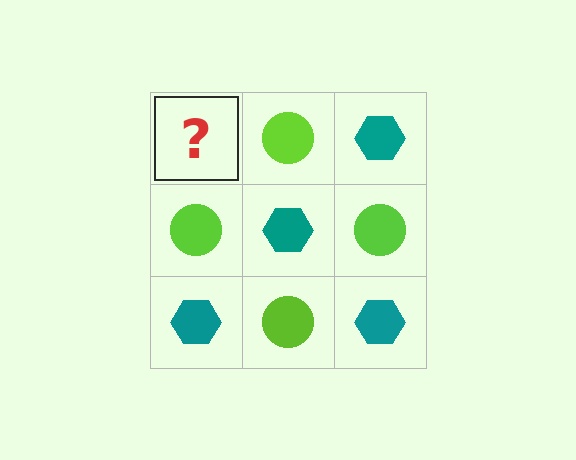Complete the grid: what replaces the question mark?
The question mark should be replaced with a teal hexagon.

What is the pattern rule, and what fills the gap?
The rule is that it alternates teal hexagon and lime circle in a checkerboard pattern. The gap should be filled with a teal hexagon.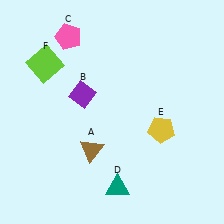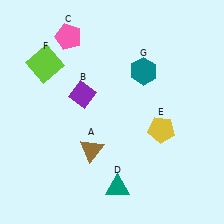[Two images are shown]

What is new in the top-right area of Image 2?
A teal hexagon (G) was added in the top-right area of Image 2.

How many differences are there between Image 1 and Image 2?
There is 1 difference between the two images.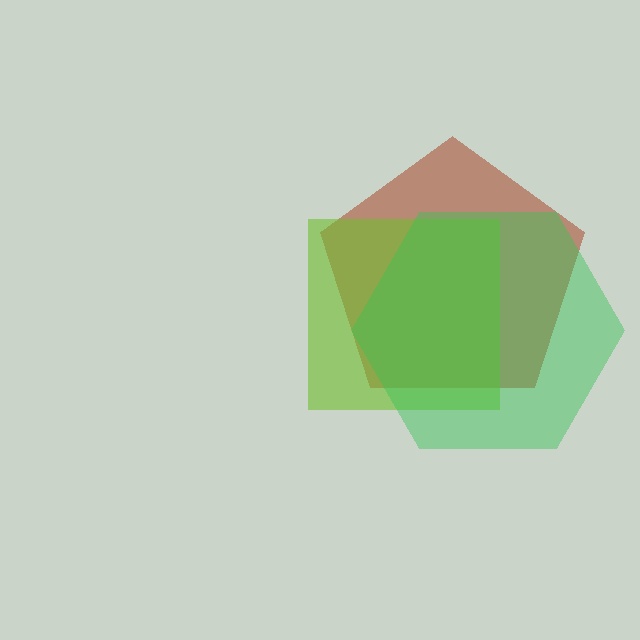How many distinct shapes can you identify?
There are 3 distinct shapes: a brown pentagon, a lime square, a green hexagon.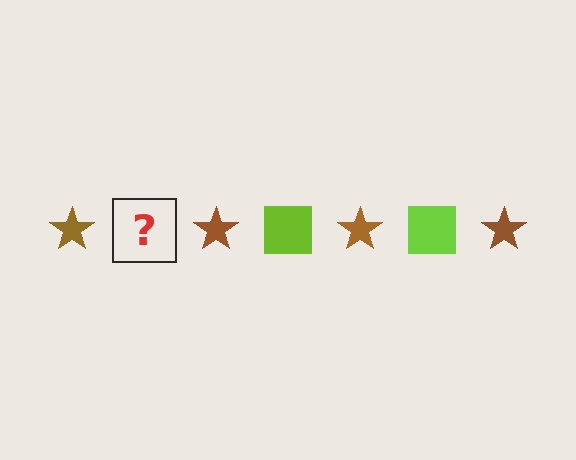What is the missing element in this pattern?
The missing element is a lime square.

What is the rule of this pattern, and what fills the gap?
The rule is that the pattern alternates between brown star and lime square. The gap should be filled with a lime square.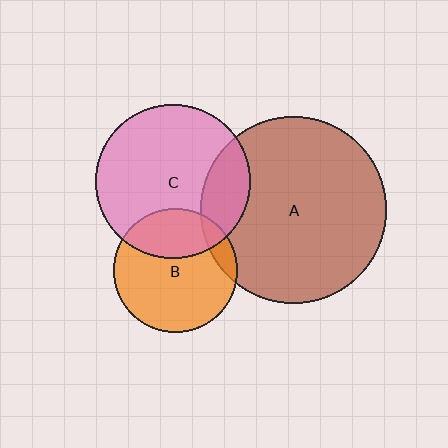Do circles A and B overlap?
Yes.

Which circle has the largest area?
Circle A (brown).